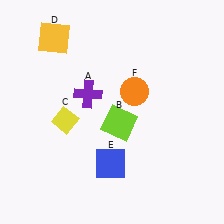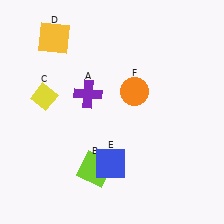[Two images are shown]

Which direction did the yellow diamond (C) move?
The yellow diamond (C) moved up.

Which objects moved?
The objects that moved are: the lime square (B), the yellow diamond (C).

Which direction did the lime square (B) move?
The lime square (B) moved down.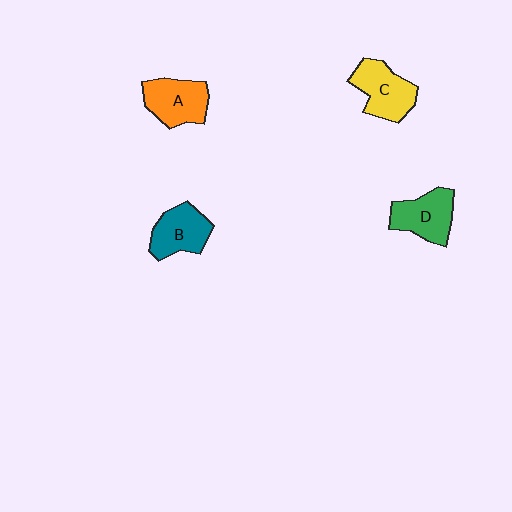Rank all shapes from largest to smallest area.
From largest to smallest: C (yellow), A (orange), D (green), B (teal).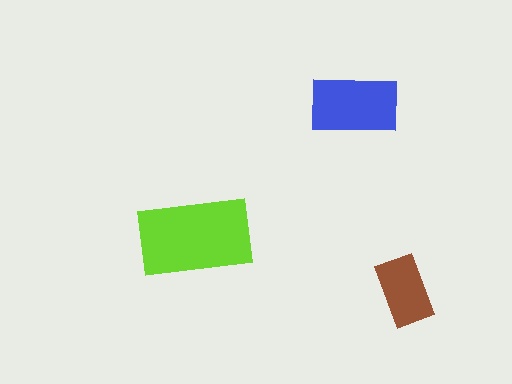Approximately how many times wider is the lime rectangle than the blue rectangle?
About 1.5 times wider.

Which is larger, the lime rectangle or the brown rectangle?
The lime one.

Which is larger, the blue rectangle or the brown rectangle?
The blue one.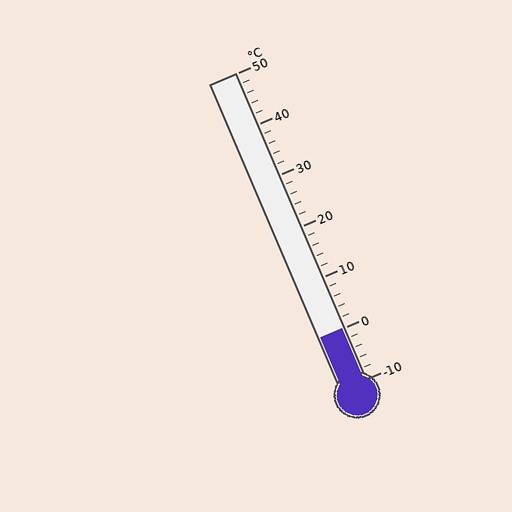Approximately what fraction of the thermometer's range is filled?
The thermometer is filled to approximately 15% of its range.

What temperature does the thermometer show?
The thermometer shows approximately 0°C.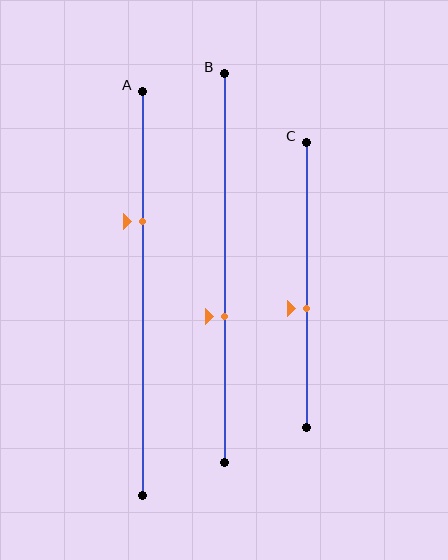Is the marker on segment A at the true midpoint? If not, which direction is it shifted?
No, the marker on segment A is shifted upward by about 18% of the segment length.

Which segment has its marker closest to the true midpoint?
Segment C has its marker closest to the true midpoint.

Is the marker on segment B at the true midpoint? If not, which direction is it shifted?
No, the marker on segment B is shifted downward by about 12% of the segment length.